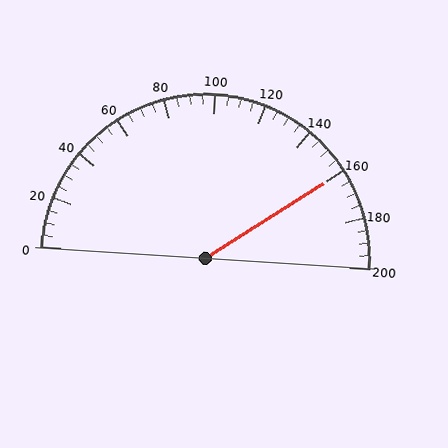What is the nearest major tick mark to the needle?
The nearest major tick mark is 160.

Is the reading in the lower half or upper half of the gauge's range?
The reading is in the upper half of the range (0 to 200).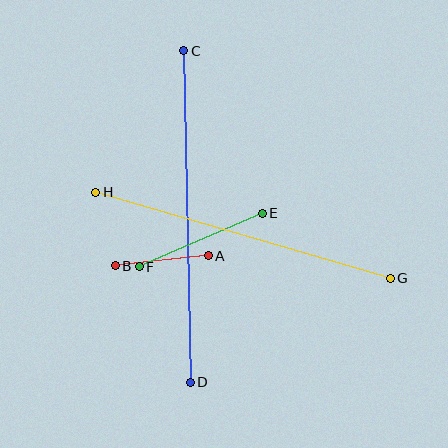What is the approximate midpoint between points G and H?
The midpoint is at approximately (243, 235) pixels.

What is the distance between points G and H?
The distance is approximately 307 pixels.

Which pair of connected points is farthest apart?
Points C and D are farthest apart.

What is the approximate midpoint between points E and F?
The midpoint is at approximately (201, 240) pixels.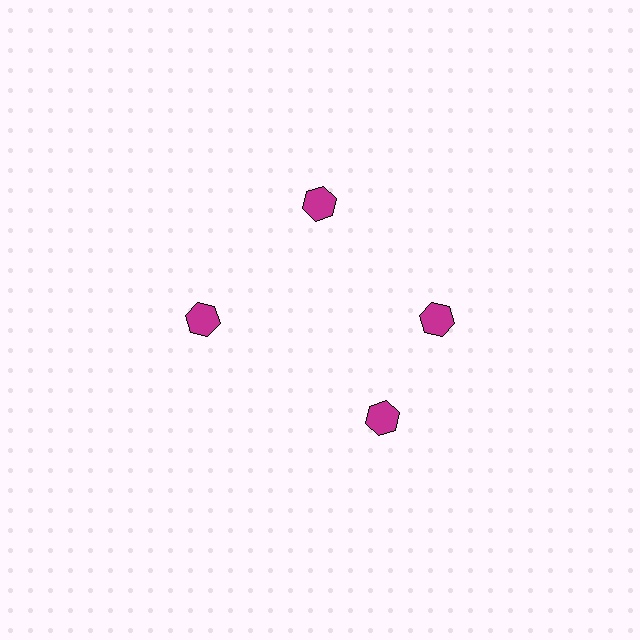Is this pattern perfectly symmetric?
No. The 4 magenta hexagons are arranged in a ring, but one element near the 6 o'clock position is rotated out of alignment along the ring, breaking the 4-fold rotational symmetry.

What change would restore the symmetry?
The symmetry would be restored by rotating it back into even spacing with its neighbors so that all 4 hexagons sit at equal angles and equal distance from the center.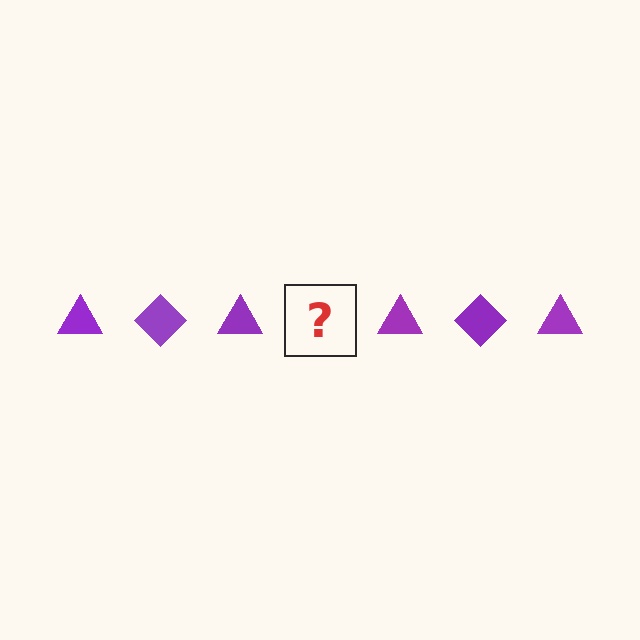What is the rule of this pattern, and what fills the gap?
The rule is that the pattern cycles through triangle, diamond shapes in purple. The gap should be filled with a purple diamond.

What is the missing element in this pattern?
The missing element is a purple diamond.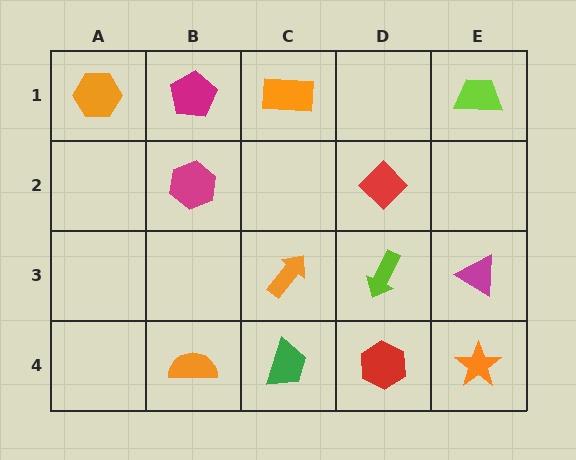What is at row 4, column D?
A red hexagon.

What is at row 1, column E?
A lime trapezoid.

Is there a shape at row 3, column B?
No, that cell is empty.